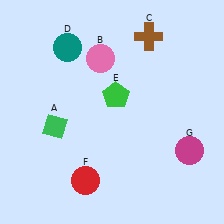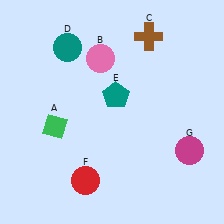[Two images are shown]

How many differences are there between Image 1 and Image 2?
There is 1 difference between the two images.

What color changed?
The pentagon (E) changed from green in Image 1 to teal in Image 2.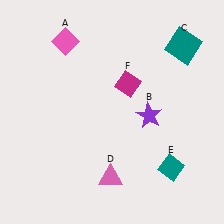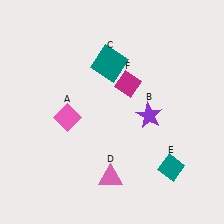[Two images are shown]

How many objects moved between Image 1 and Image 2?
2 objects moved between the two images.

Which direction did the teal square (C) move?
The teal square (C) moved left.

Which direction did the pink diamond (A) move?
The pink diamond (A) moved down.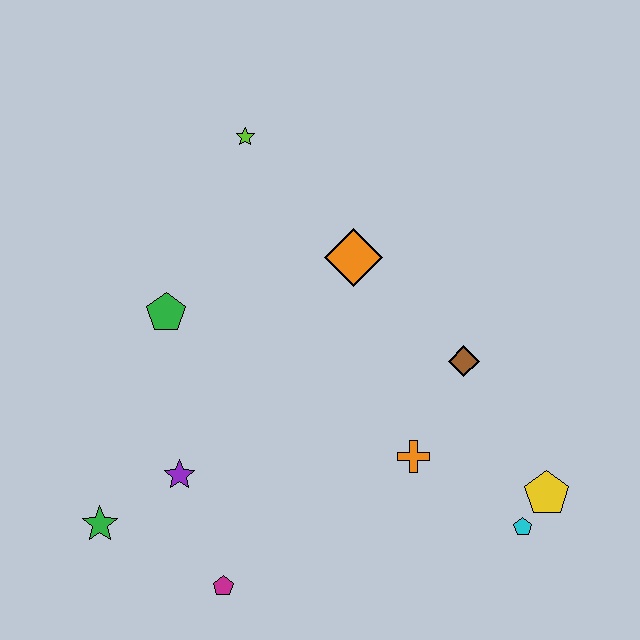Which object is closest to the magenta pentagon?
The purple star is closest to the magenta pentagon.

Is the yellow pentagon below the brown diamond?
Yes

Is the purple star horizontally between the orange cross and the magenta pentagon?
No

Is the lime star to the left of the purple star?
No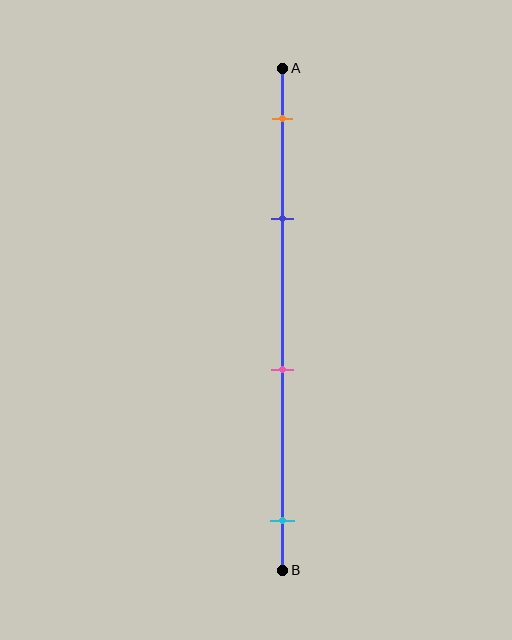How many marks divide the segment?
There are 4 marks dividing the segment.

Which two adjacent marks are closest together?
The orange and blue marks are the closest adjacent pair.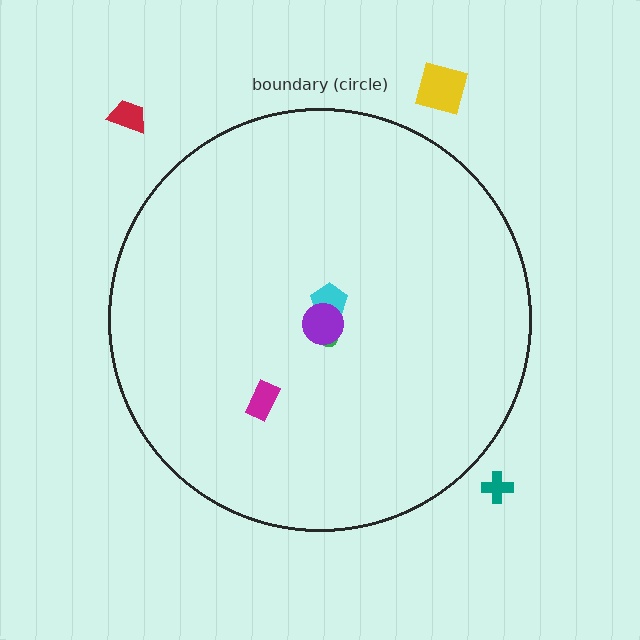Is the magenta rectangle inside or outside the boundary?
Inside.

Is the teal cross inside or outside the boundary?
Outside.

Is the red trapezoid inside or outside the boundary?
Outside.